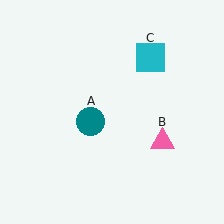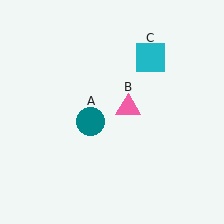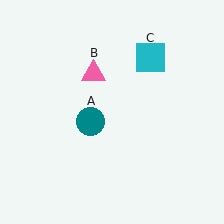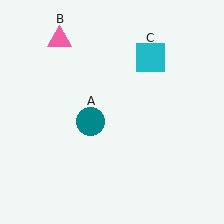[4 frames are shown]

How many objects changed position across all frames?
1 object changed position: pink triangle (object B).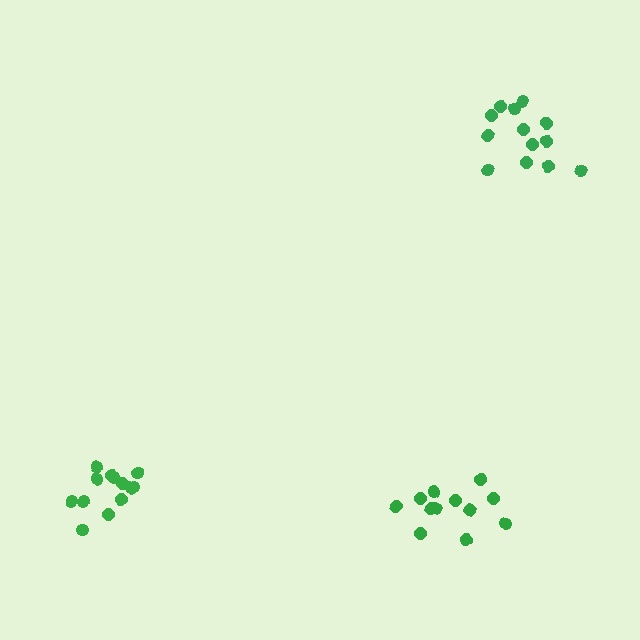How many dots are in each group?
Group 1: 12 dots, Group 2: 13 dots, Group 3: 13 dots (38 total).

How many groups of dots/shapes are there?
There are 3 groups.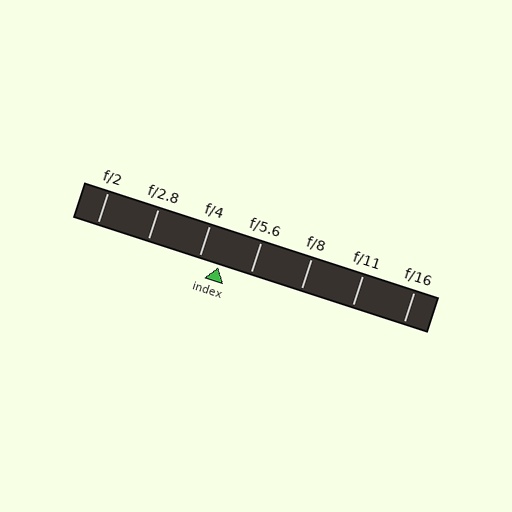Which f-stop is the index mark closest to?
The index mark is closest to f/4.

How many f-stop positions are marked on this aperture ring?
There are 7 f-stop positions marked.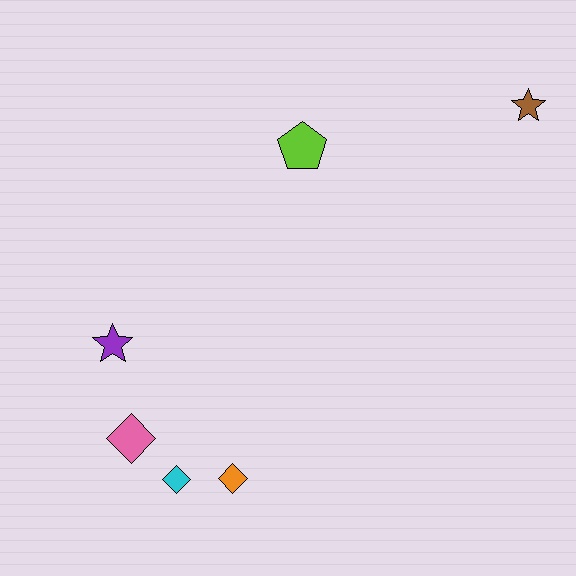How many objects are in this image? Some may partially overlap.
There are 6 objects.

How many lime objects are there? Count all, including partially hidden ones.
There is 1 lime object.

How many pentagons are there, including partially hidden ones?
There is 1 pentagon.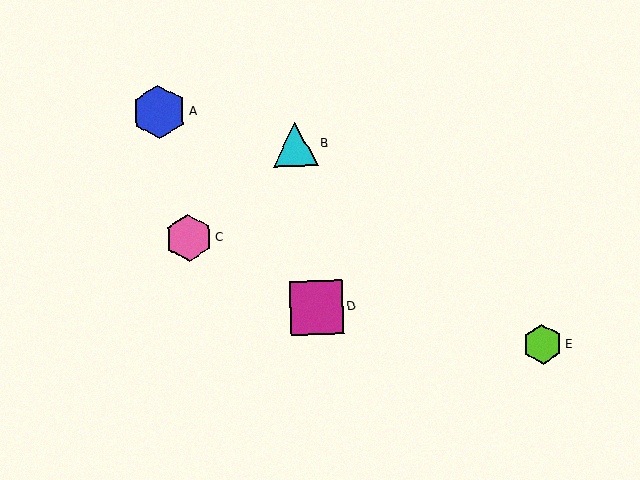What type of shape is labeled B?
Shape B is a cyan triangle.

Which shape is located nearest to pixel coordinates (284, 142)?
The cyan triangle (labeled B) at (295, 144) is nearest to that location.